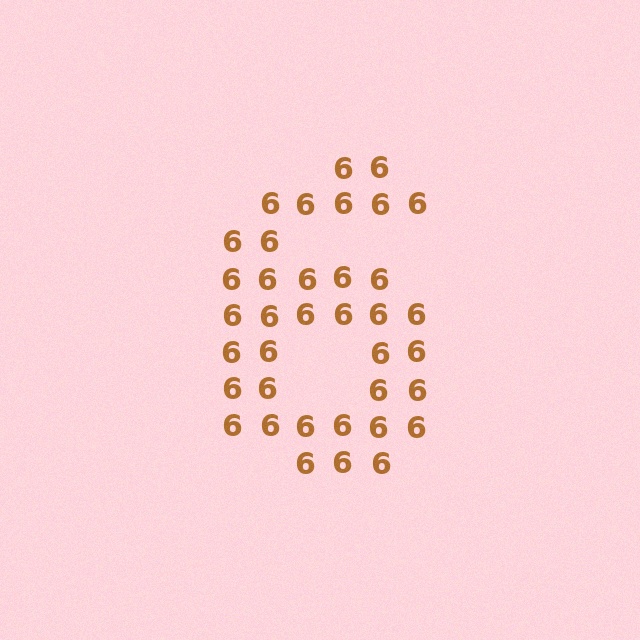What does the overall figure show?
The overall figure shows the digit 6.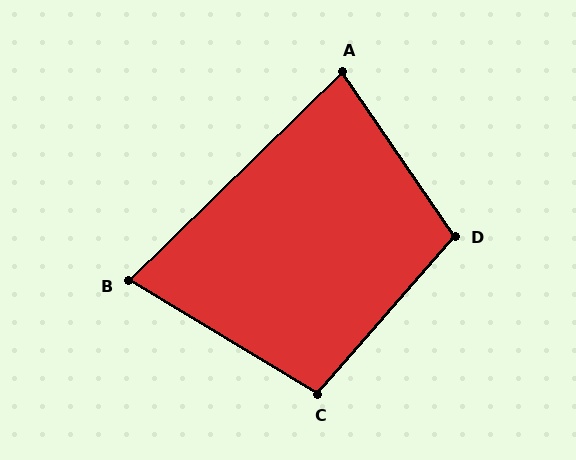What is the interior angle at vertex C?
Approximately 100 degrees (obtuse).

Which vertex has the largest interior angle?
D, at approximately 104 degrees.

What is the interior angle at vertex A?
Approximately 80 degrees (acute).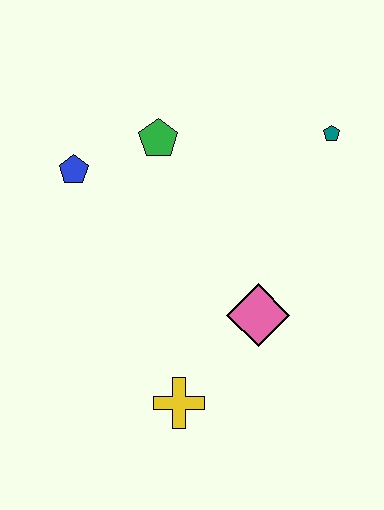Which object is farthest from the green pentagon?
The yellow cross is farthest from the green pentagon.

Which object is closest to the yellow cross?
The pink diamond is closest to the yellow cross.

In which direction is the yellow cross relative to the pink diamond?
The yellow cross is below the pink diamond.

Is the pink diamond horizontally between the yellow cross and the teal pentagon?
Yes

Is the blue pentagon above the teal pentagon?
No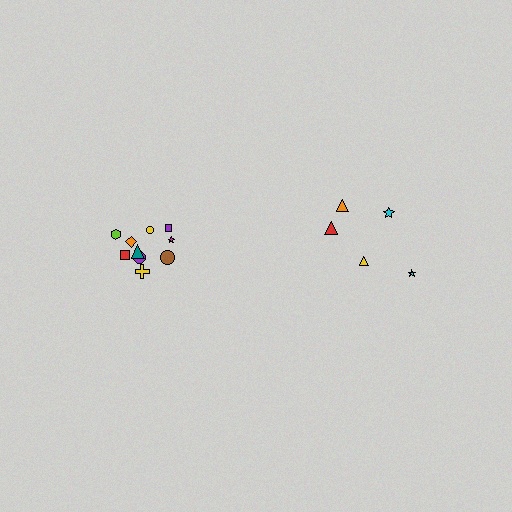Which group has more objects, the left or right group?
The left group.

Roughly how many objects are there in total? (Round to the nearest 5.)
Roughly 15 objects in total.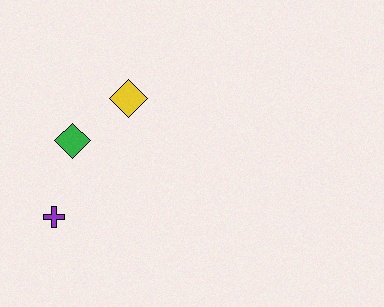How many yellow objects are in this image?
There is 1 yellow object.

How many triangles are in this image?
There are no triangles.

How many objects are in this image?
There are 3 objects.